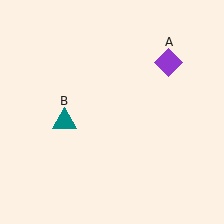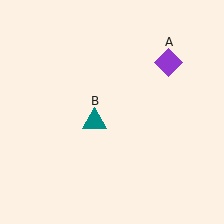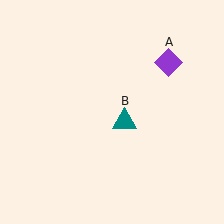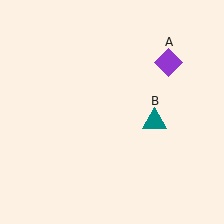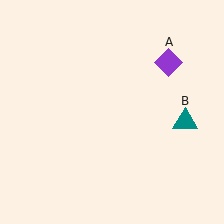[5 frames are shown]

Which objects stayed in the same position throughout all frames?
Purple diamond (object A) remained stationary.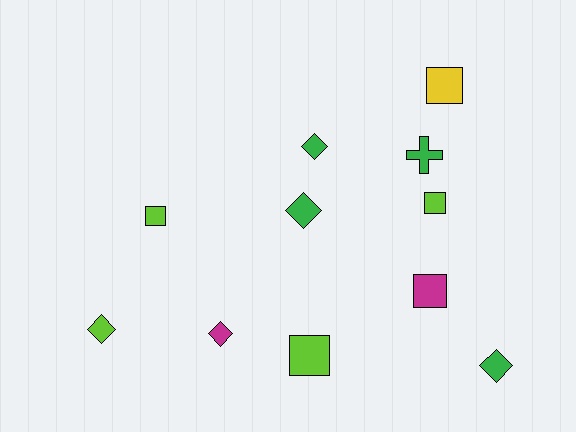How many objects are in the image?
There are 11 objects.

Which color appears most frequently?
Lime, with 4 objects.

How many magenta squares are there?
There is 1 magenta square.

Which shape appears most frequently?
Diamond, with 5 objects.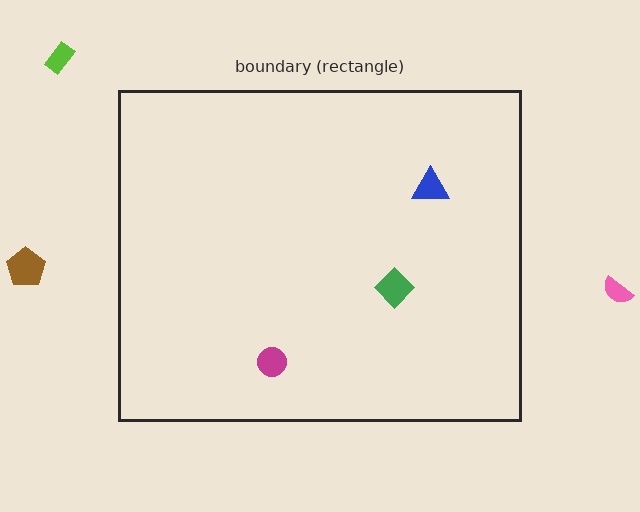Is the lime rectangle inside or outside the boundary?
Outside.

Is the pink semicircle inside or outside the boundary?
Outside.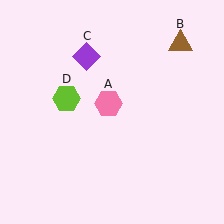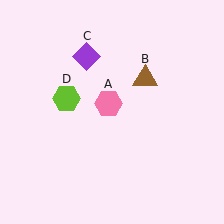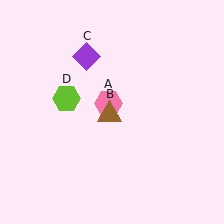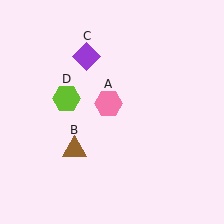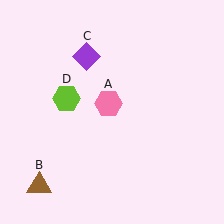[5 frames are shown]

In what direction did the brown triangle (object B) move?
The brown triangle (object B) moved down and to the left.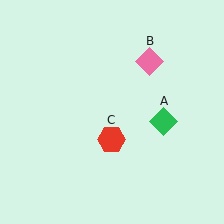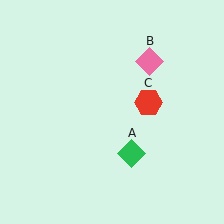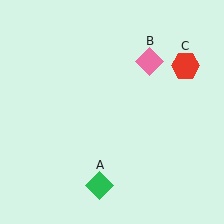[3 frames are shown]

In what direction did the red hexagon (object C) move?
The red hexagon (object C) moved up and to the right.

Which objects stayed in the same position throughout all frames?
Pink diamond (object B) remained stationary.